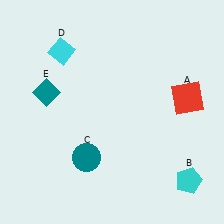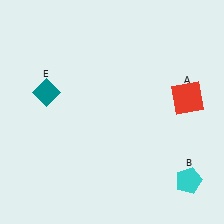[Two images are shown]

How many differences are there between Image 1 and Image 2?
There are 2 differences between the two images.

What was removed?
The teal circle (C), the cyan diamond (D) were removed in Image 2.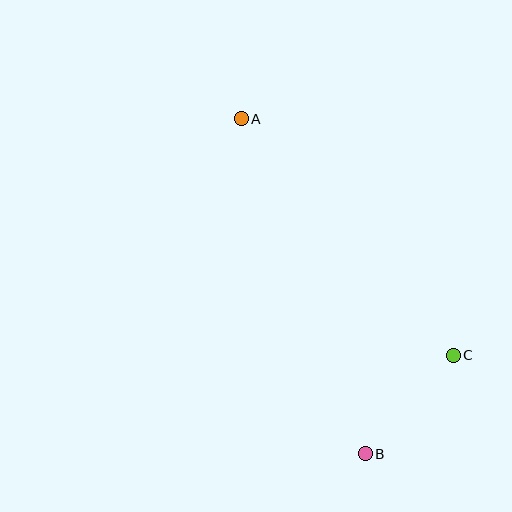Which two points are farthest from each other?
Points A and B are farthest from each other.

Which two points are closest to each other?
Points B and C are closest to each other.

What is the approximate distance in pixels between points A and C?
The distance between A and C is approximately 318 pixels.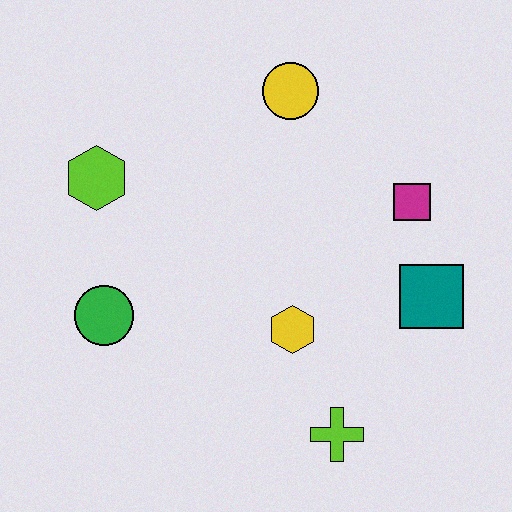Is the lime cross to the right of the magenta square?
No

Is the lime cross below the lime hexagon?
Yes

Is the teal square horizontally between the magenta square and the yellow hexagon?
No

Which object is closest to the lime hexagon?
The green circle is closest to the lime hexagon.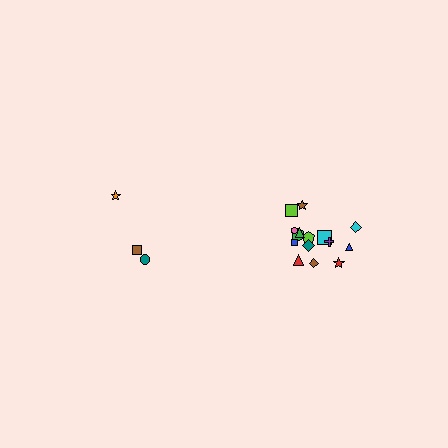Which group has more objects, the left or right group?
The right group.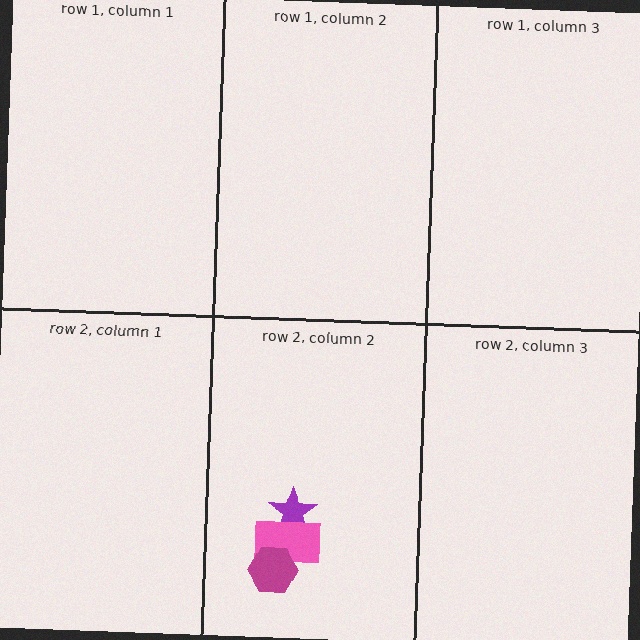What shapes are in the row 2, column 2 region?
The purple star, the pink rectangle, the magenta hexagon.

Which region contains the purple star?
The row 2, column 2 region.